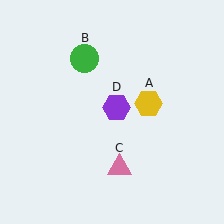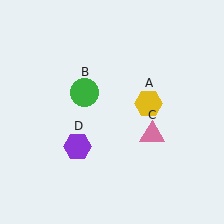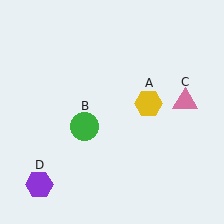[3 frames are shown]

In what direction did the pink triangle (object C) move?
The pink triangle (object C) moved up and to the right.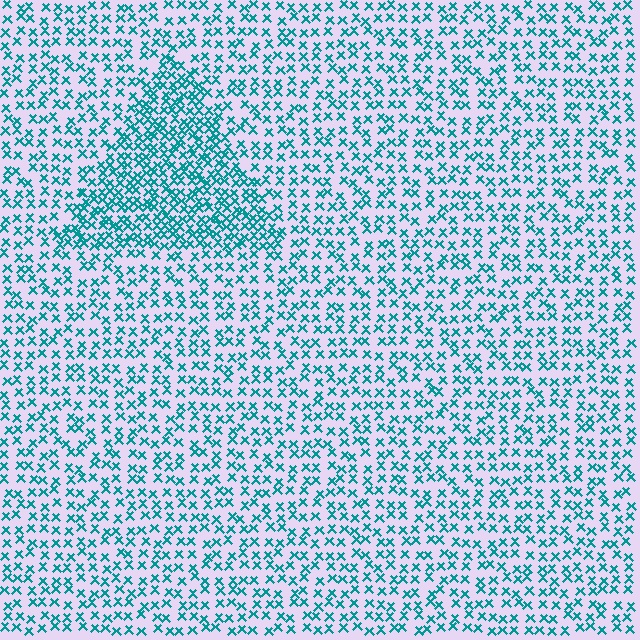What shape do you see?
I see a triangle.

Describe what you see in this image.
The image contains small teal elements arranged at two different densities. A triangle-shaped region is visible where the elements are more densely packed than the surrounding area.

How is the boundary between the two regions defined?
The boundary is defined by a change in element density (approximately 2.0x ratio). All elements are the same color, size, and shape.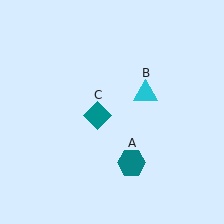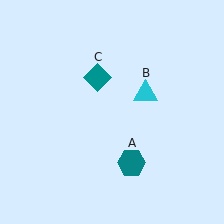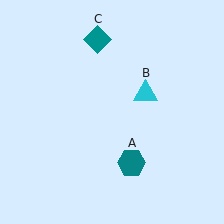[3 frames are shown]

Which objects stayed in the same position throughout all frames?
Teal hexagon (object A) and cyan triangle (object B) remained stationary.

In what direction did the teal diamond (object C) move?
The teal diamond (object C) moved up.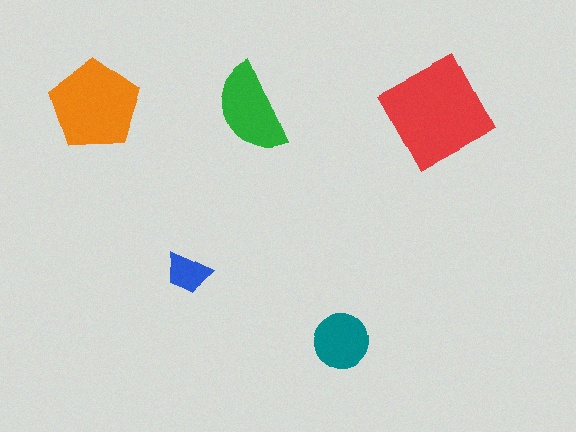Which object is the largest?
The red square.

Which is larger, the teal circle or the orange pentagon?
The orange pentagon.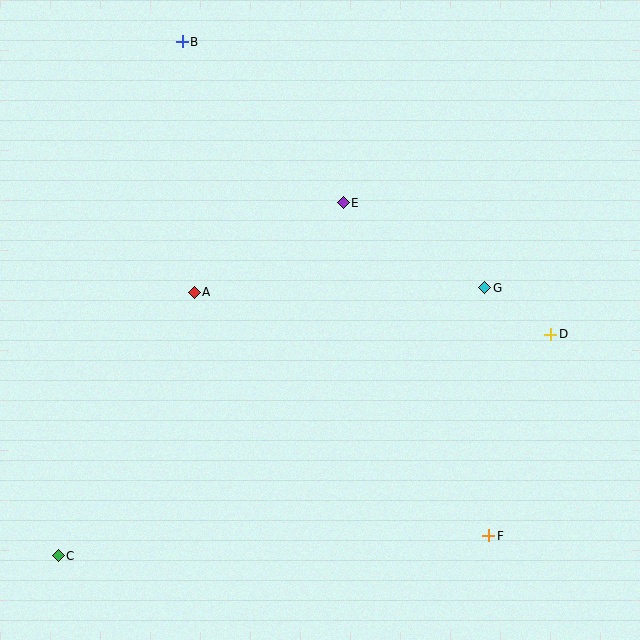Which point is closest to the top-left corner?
Point B is closest to the top-left corner.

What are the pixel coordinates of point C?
Point C is at (58, 556).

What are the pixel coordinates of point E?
Point E is at (343, 203).